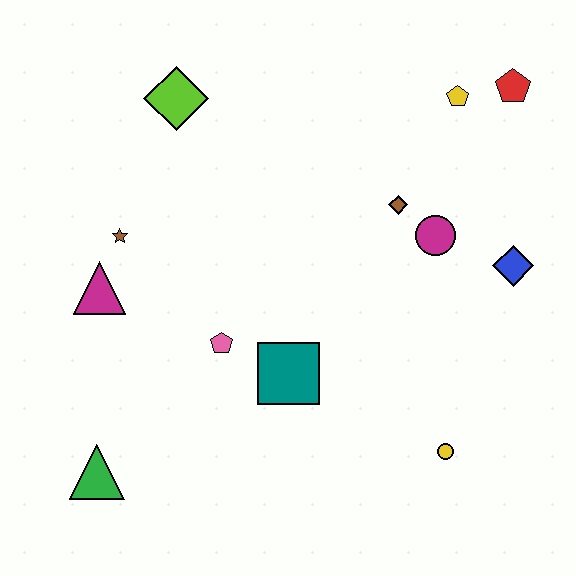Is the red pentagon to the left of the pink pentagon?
No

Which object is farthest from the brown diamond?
The green triangle is farthest from the brown diamond.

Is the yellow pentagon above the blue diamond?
Yes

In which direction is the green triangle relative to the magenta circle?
The green triangle is to the left of the magenta circle.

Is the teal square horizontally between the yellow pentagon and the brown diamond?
No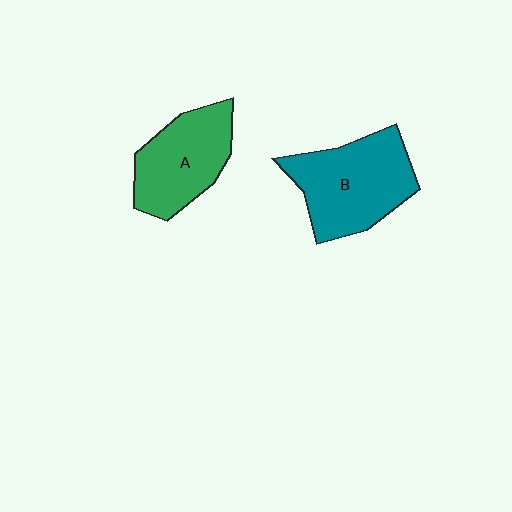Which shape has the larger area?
Shape B (teal).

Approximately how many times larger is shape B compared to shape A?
Approximately 1.2 times.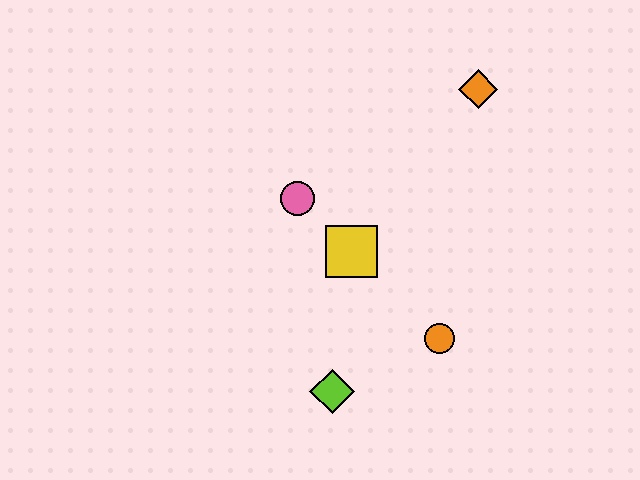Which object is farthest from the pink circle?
The orange diamond is farthest from the pink circle.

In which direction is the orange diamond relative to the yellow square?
The orange diamond is above the yellow square.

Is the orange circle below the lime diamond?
No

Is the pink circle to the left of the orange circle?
Yes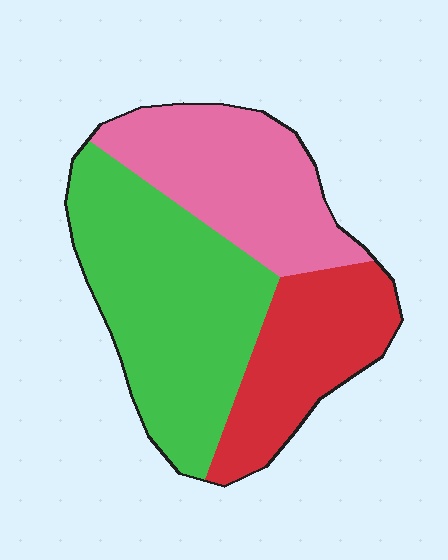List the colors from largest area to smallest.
From largest to smallest: green, pink, red.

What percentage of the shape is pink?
Pink takes up between a quarter and a half of the shape.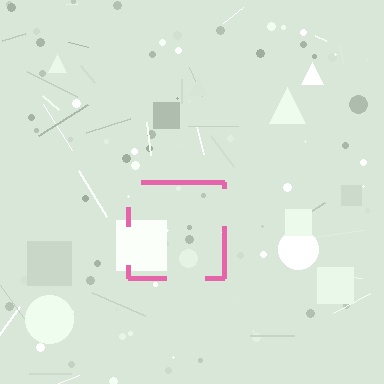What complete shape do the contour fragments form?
The contour fragments form a square.